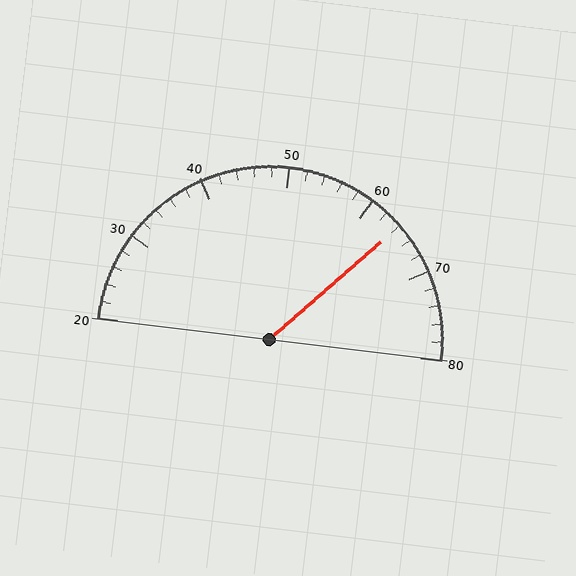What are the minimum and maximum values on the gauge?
The gauge ranges from 20 to 80.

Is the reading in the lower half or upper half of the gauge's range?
The reading is in the upper half of the range (20 to 80).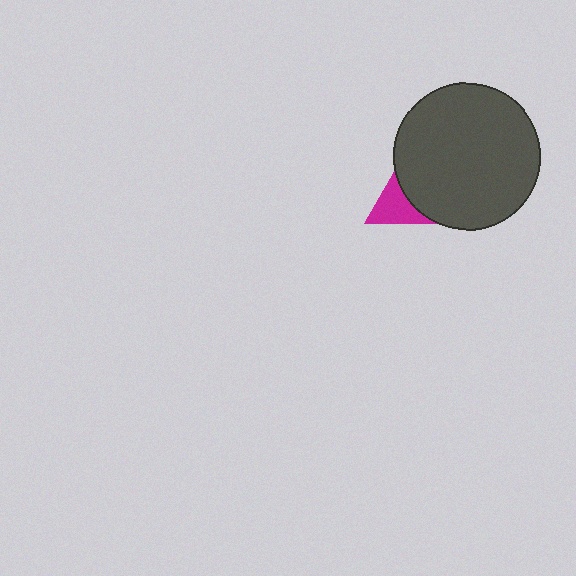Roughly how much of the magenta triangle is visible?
A small part of it is visible (roughly 44%).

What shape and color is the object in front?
The object in front is a dark gray circle.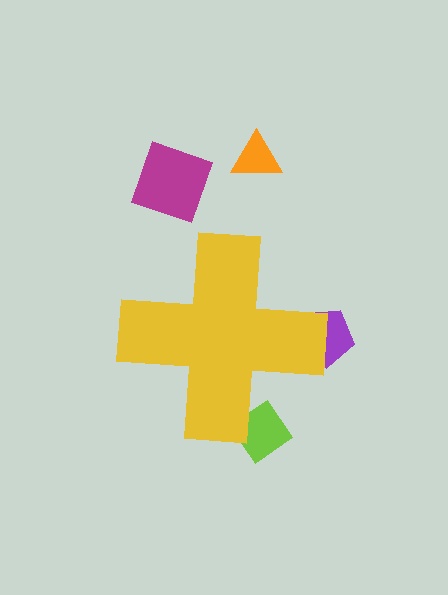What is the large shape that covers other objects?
A yellow cross.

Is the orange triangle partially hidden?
No, the orange triangle is fully visible.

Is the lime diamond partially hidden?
Yes, the lime diamond is partially hidden behind the yellow cross.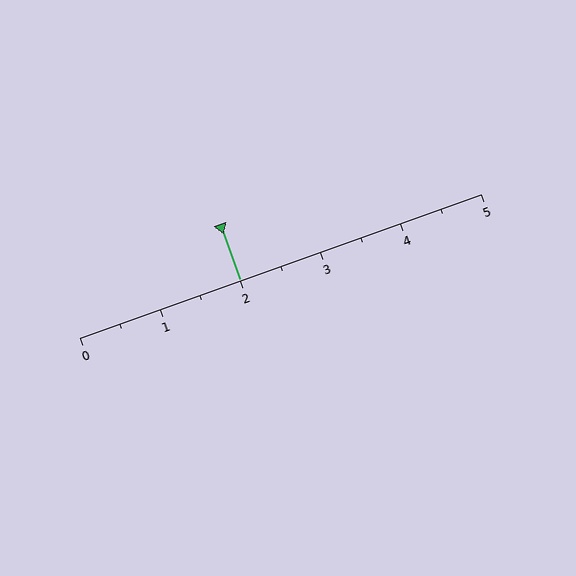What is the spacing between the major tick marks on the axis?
The major ticks are spaced 1 apart.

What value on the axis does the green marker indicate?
The marker indicates approximately 2.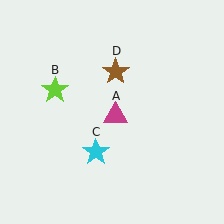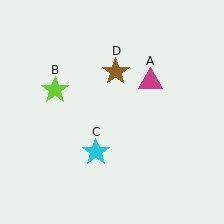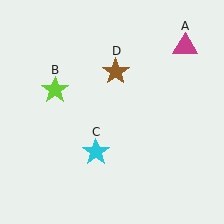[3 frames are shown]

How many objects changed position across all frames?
1 object changed position: magenta triangle (object A).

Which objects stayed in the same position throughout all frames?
Lime star (object B) and cyan star (object C) and brown star (object D) remained stationary.